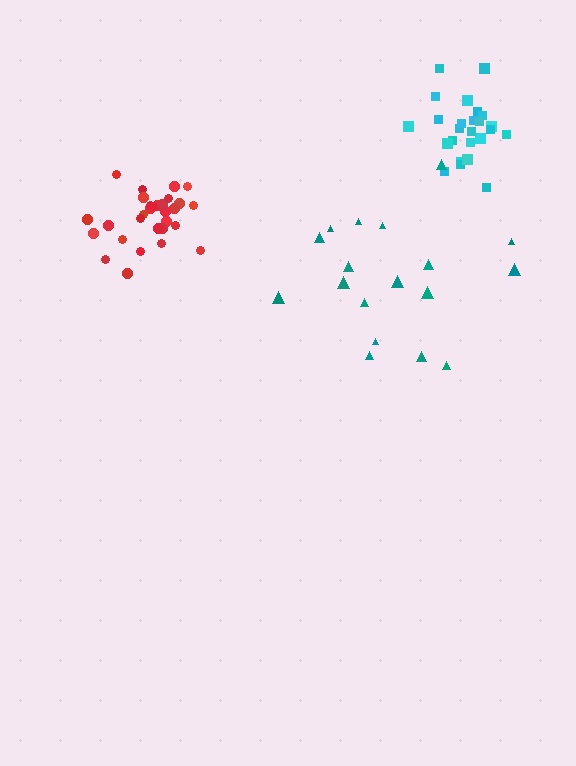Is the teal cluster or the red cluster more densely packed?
Red.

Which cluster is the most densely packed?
Cyan.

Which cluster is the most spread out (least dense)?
Teal.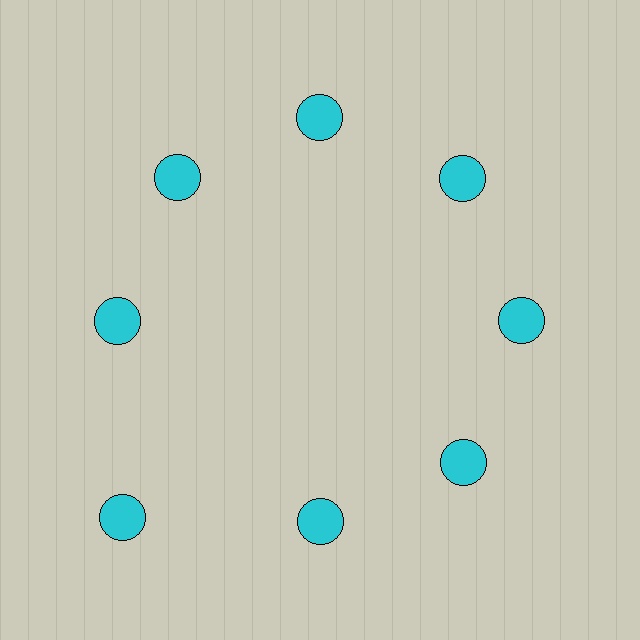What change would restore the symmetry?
The symmetry would be restored by moving it inward, back onto the ring so that all 8 circles sit at equal angles and equal distance from the center.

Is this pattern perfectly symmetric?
No. The 8 cyan circles are arranged in a ring, but one element near the 8 o'clock position is pushed outward from the center, breaking the 8-fold rotational symmetry.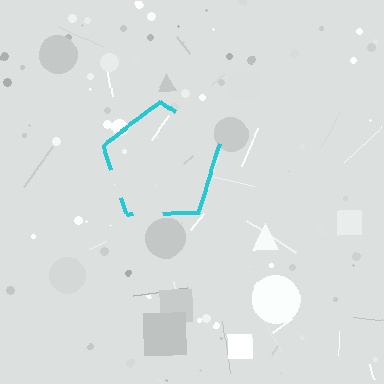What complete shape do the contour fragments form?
The contour fragments form a pentagon.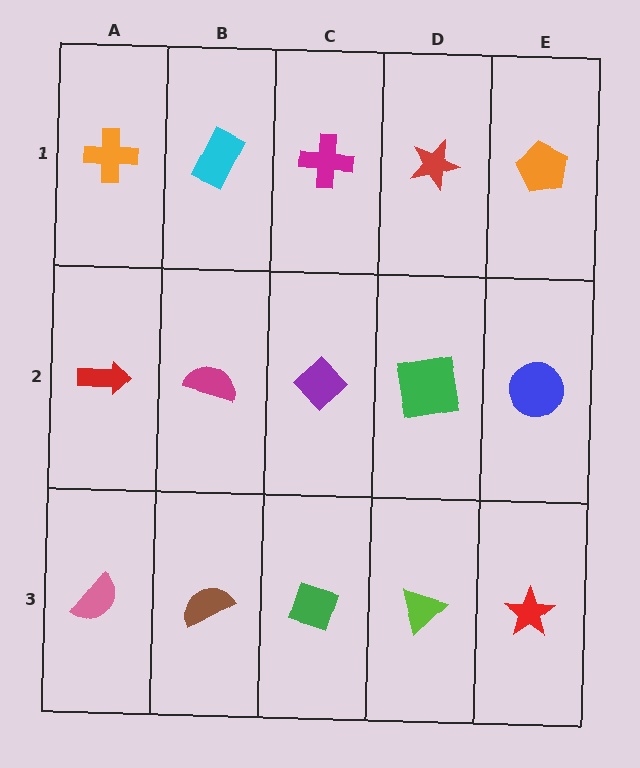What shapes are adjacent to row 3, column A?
A red arrow (row 2, column A), a brown semicircle (row 3, column B).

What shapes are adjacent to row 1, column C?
A purple diamond (row 2, column C), a cyan rectangle (row 1, column B), a red star (row 1, column D).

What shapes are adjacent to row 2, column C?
A magenta cross (row 1, column C), a green diamond (row 3, column C), a magenta semicircle (row 2, column B), a green square (row 2, column D).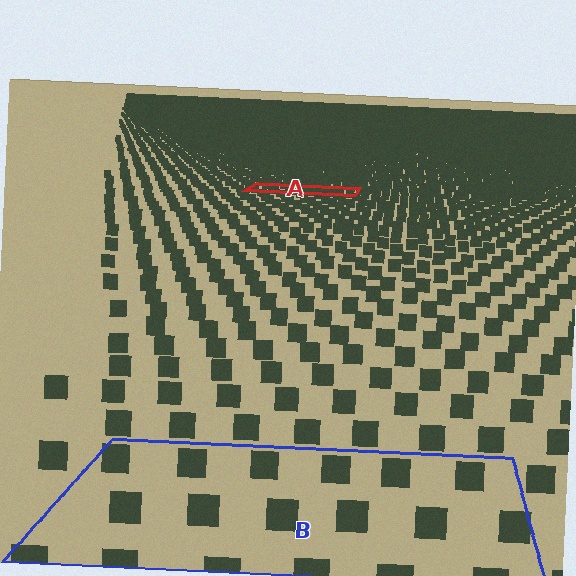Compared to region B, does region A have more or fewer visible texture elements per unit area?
Region A has more texture elements per unit area — they are packed more densely because it is farther away.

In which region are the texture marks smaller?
The texture marks are smaller in region A, because it is farther away.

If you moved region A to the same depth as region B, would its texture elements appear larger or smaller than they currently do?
They would appear larger. At a closer depth, the same texture elements are projected at a bigger on-screen size.